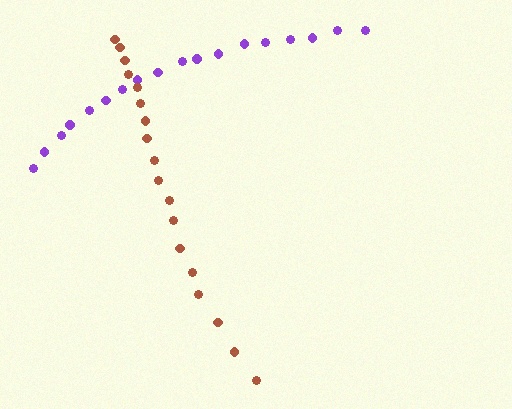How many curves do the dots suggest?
There are 2 distinct paths.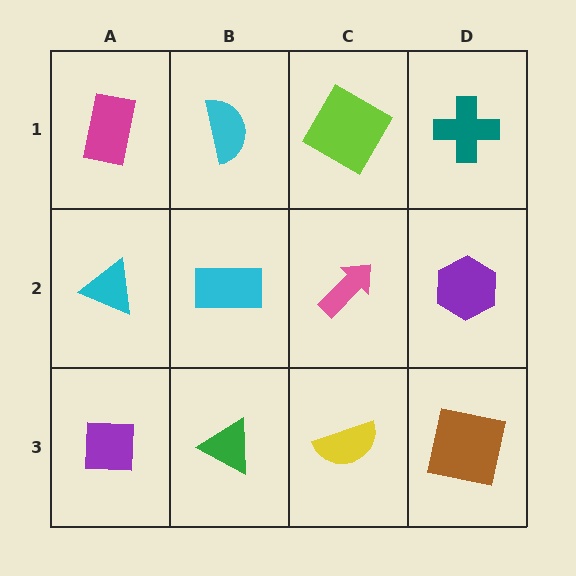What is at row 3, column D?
A brown square.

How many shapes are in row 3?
4 shapes.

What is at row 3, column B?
A green triangle.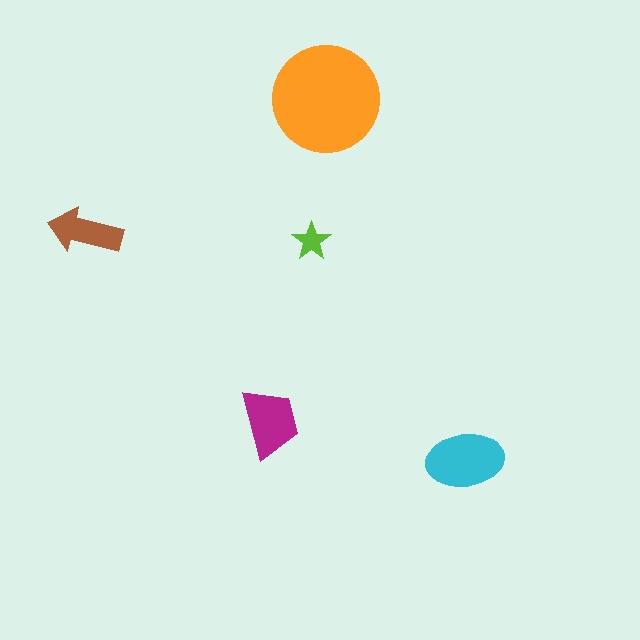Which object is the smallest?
The lime star.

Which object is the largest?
The orange circle.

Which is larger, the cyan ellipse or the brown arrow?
The cyan ellipse.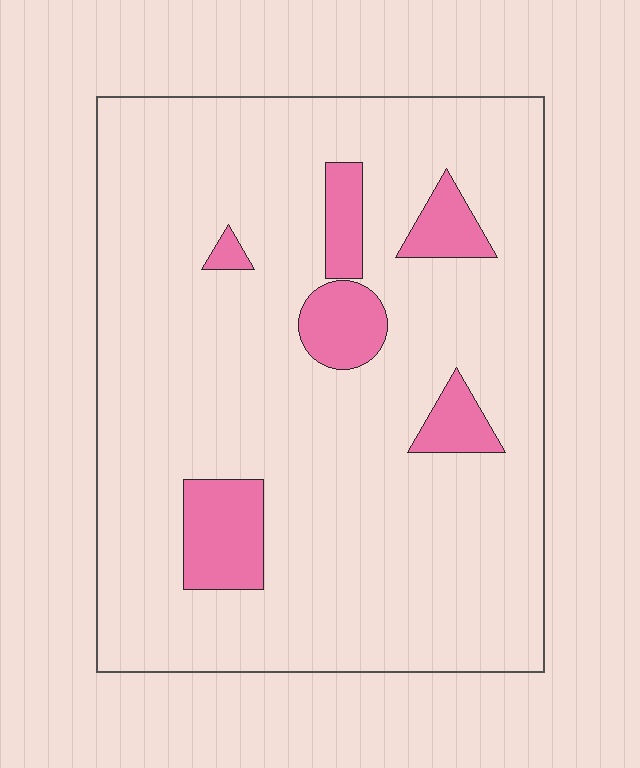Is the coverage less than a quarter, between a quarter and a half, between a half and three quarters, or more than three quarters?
Less than a quarter.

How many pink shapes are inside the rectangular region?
6.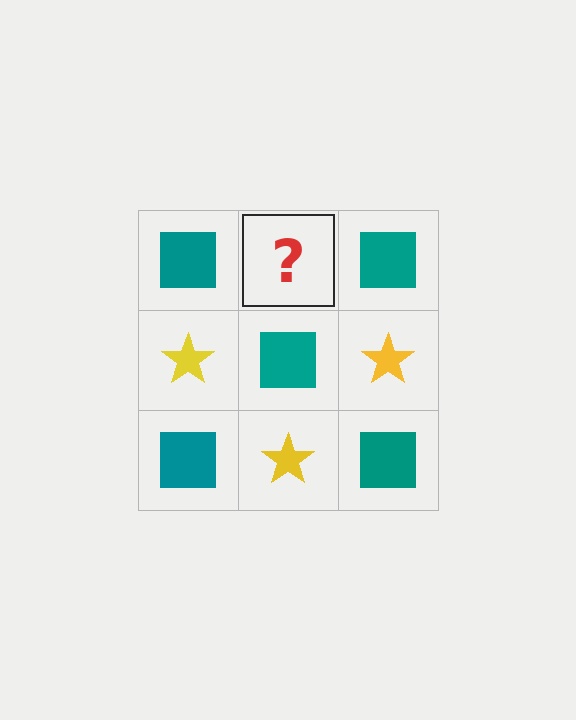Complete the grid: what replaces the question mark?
The question mark should be replaced with a yellow star.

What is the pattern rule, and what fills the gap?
The rule is that it alternates teal square and yellow star in a checkerboard pattern. The gap should be filled with a yellow star.